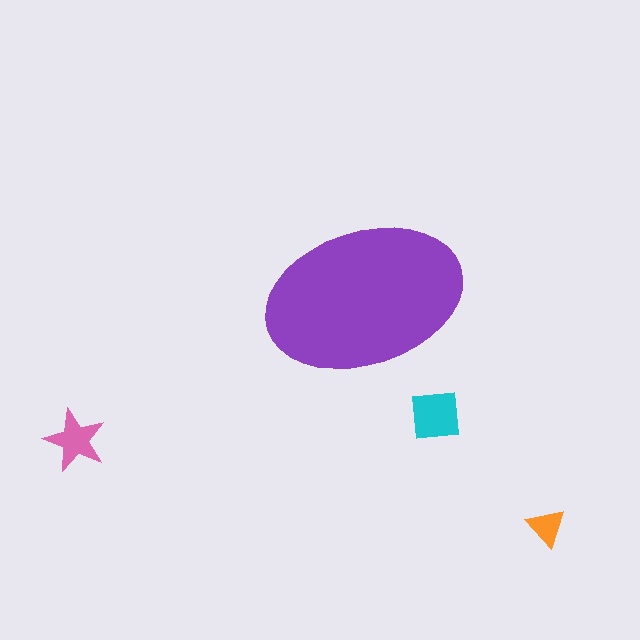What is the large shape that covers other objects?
A purple ellipse.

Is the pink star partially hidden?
No, the pink star is fully visible.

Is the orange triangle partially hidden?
No, the orange triangle is fully visible.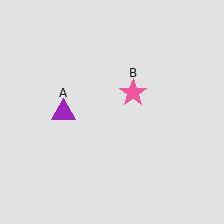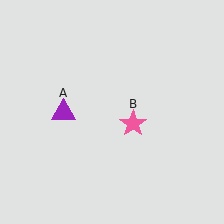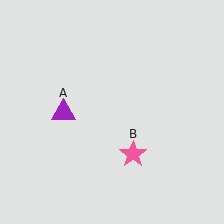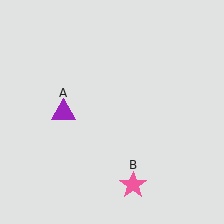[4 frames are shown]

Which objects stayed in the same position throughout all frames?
Purple triangle (object A) remained stationary.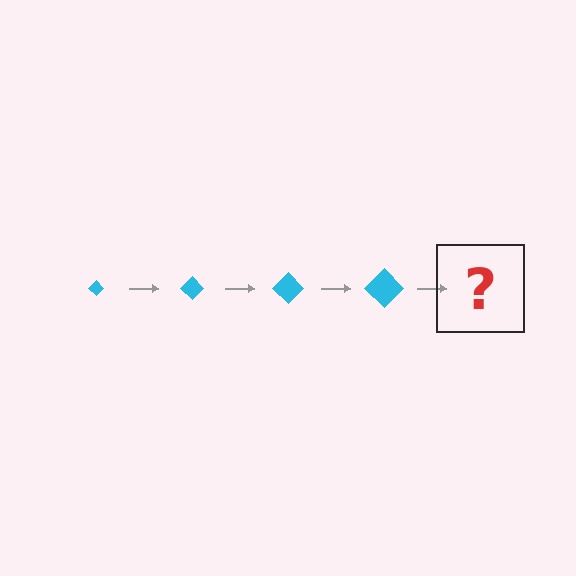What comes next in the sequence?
The next element should be a cyan diamond, larger than the previous one.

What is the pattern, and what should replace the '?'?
The pattern is that the diamond gets progressively larger each step. The '?' should be a cyan diamond, larger than the previous one.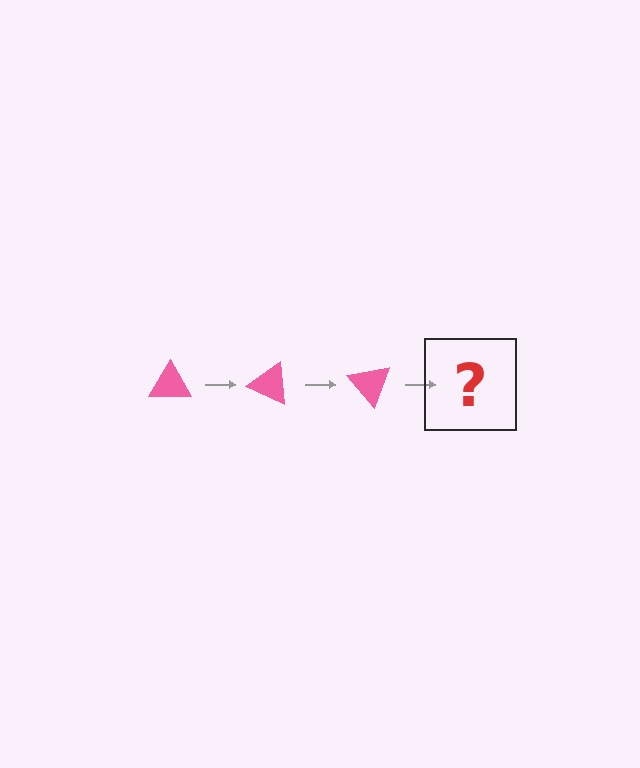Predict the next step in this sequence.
The next step is a pink triangle rotated 75 degrees.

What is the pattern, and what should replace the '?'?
The pattern is that the triangle rotates 25 degrees each step. The '?' should be a pink triangle rotated 75 degrees.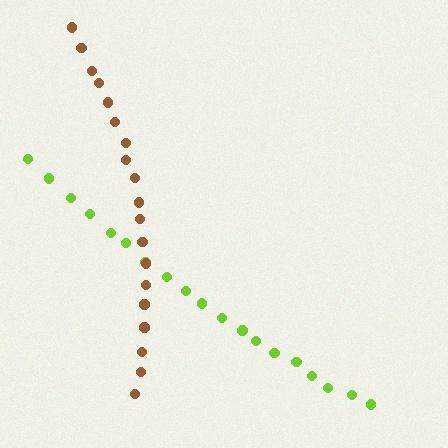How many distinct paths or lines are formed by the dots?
There are 2 distinct paths.